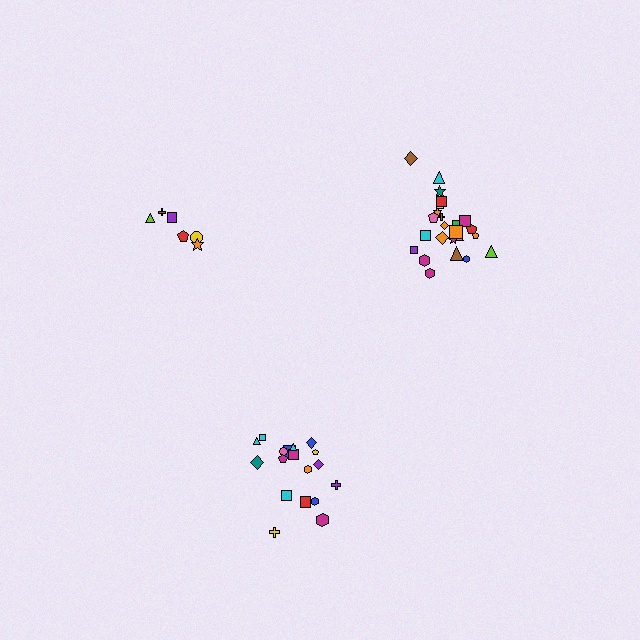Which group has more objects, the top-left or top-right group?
The top-right group.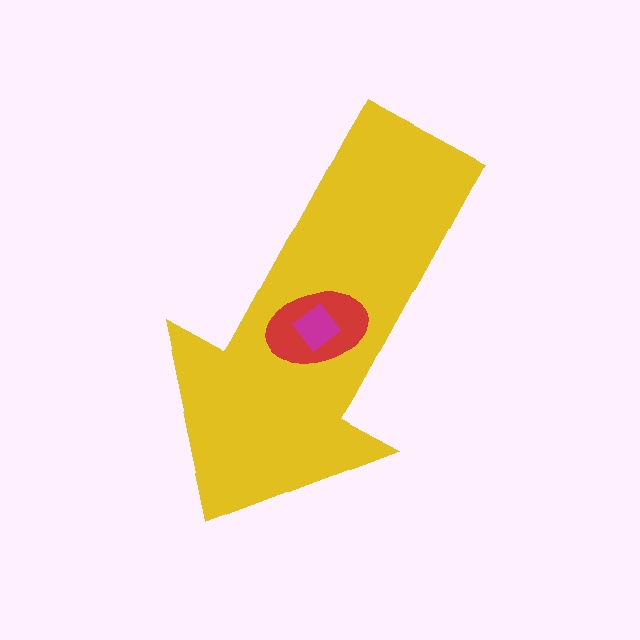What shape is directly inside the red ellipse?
The magenta diamond.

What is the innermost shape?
The magenta diamond.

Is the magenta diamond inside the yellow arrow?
Yes.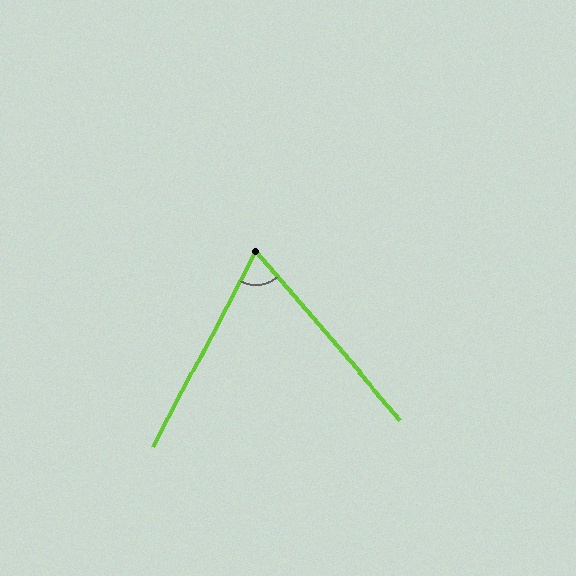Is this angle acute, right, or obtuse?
It is acute.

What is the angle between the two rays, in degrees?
Approximately 68 degrees.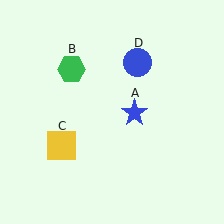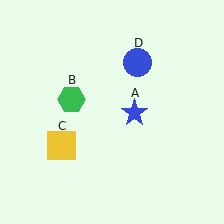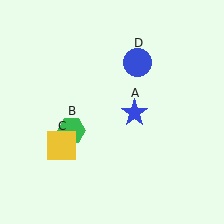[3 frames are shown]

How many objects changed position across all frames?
1 object changed position: green hexagon (object B).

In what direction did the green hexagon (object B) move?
The green hexagon (object B) moved down.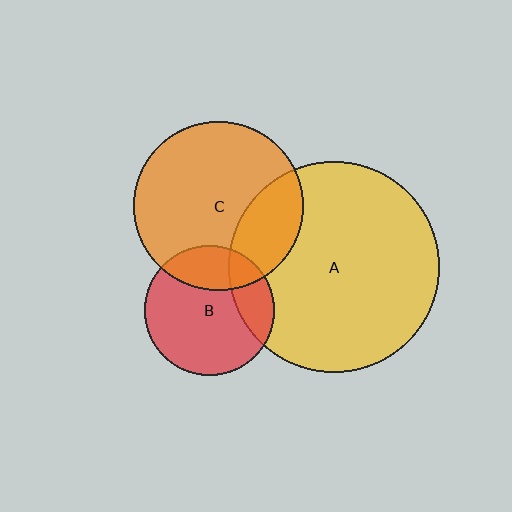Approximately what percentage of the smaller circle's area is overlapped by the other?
Approximately 20%.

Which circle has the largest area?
Circle A (yellow).